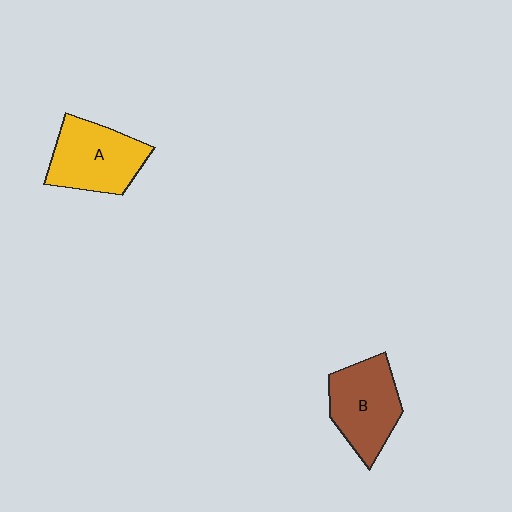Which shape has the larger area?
Shape A (yellow).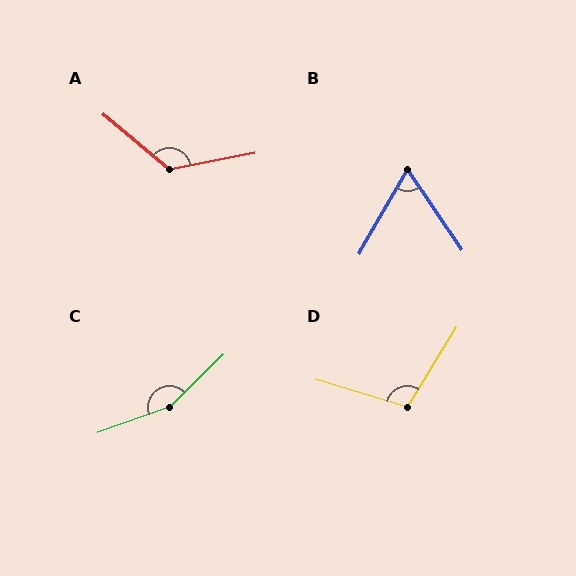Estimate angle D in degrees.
Approximately 105 degrees.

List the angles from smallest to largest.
B (64°), D (105°), A (129°), C (155°).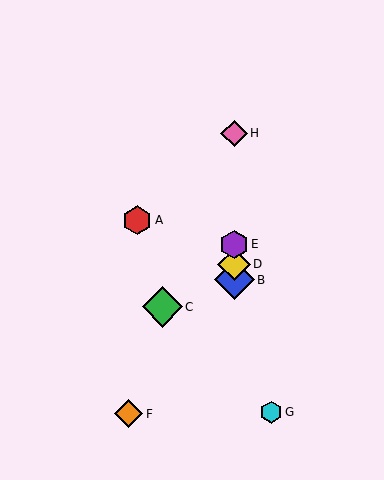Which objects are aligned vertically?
Objects B, D, E, H are aligned vertically.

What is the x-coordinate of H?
Object H is at x≈234.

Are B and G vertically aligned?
No, B is at x≈234 and G is at x≈271.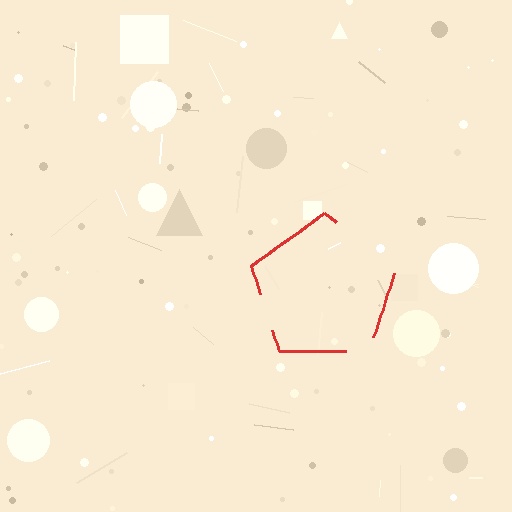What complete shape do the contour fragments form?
The contour fragments form a pentagon.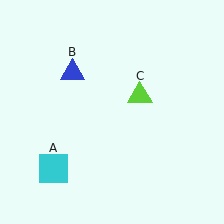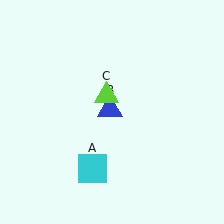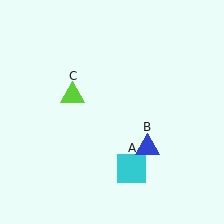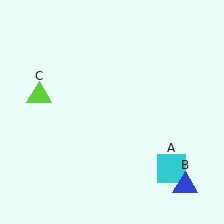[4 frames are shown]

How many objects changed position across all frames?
3 objects changed position: cyan square (object A), blue triangle (object B), lime triangle (object C).